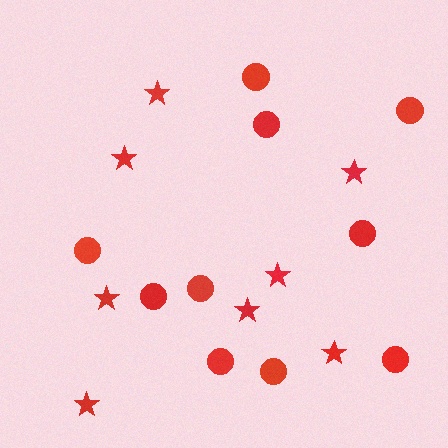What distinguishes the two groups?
There are 2 groups: one group of stars (8) and one group of circles (10).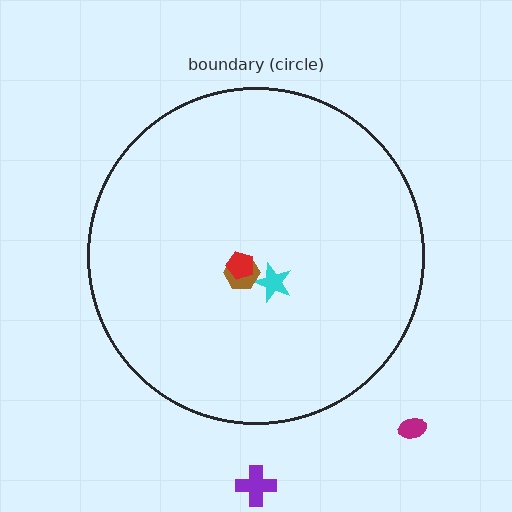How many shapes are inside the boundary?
3 inside, 2 outside.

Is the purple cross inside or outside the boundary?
Outside.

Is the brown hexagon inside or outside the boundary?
Inside.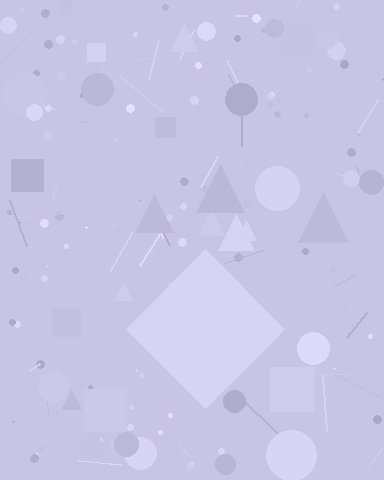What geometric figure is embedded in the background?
A diamond is embedded in the background.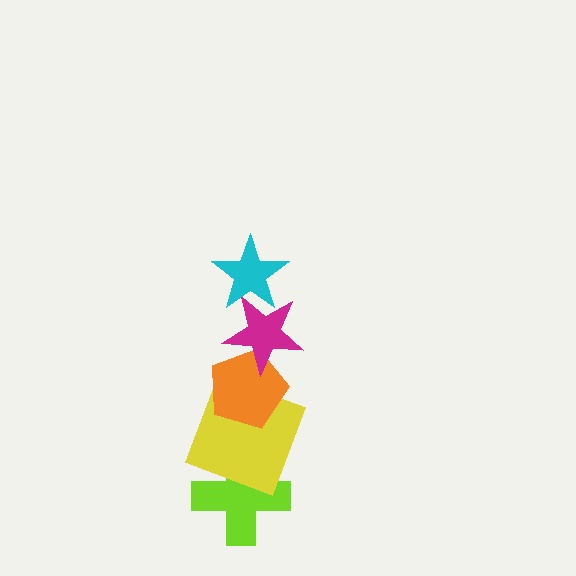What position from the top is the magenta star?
The magenta star is 2nd from the top.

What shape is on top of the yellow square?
The orange pentagon is on top of the yellow square.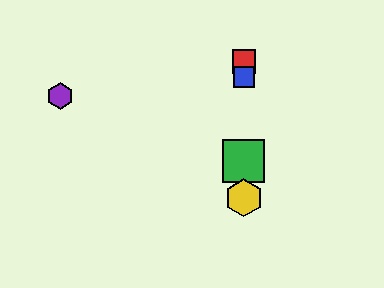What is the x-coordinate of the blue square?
The blue square is at x≈244.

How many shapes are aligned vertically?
4 shapes (the red square, the blue square, the green square, the yellow hexagon) are aligned vertically.